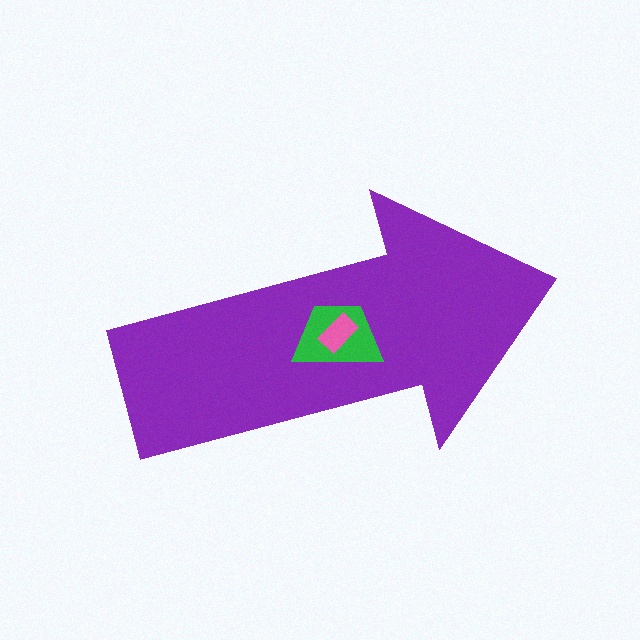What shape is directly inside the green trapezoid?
The pink rectangle.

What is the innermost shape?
The pink rectangle.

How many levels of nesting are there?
3.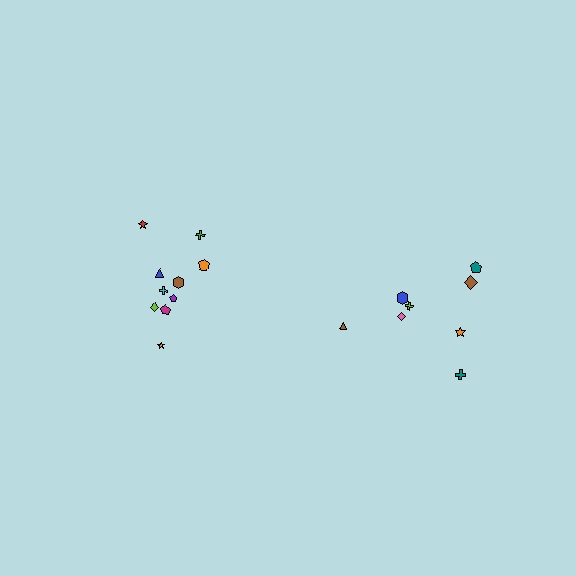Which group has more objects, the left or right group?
The left group.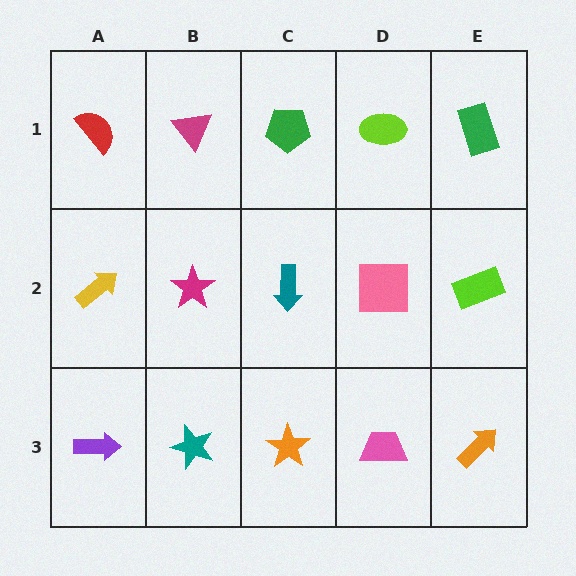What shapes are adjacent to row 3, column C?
A teal arrow (row 2, column C), a teal star (row 3, column B), a pink trapezoid (row 3, column D).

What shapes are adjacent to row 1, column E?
A lime rectangle (row 2, column E), a lime ellipse (row 1, column D).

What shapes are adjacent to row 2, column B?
A magenta triangle (row 1, column B), a teal star (row 3, column B), a yellow arrow (row 2, column A), a teal arrow (row 2, column C).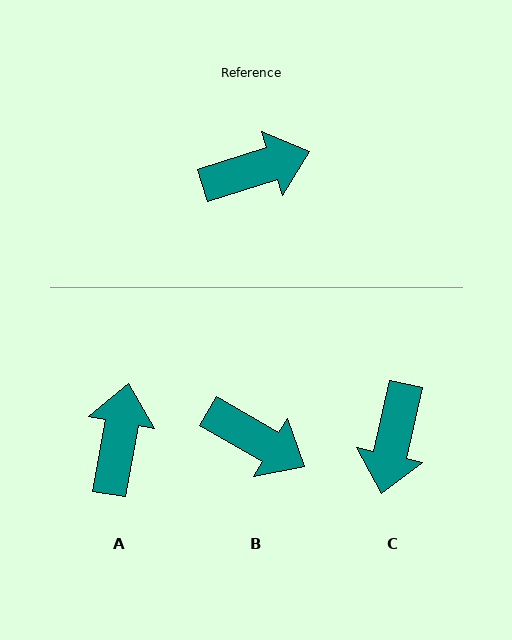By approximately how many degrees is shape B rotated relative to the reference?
Approximately 48 degrees clockwise.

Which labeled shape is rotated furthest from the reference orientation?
C, about 120 degrees away.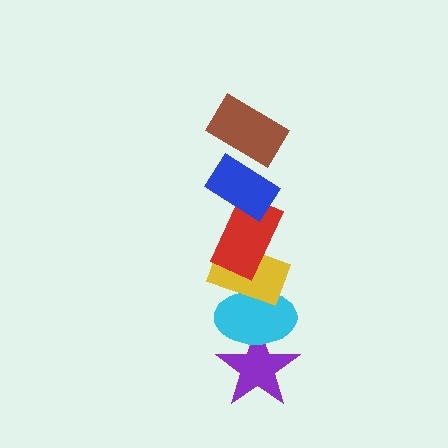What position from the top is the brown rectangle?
The brown rectangle is 1st from the top.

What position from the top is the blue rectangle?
The blue rectangle is 2nd from the top.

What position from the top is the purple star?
The purple star is 6th from the top.